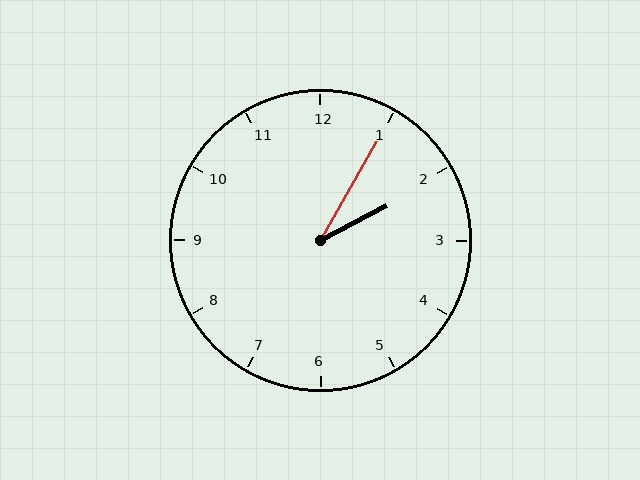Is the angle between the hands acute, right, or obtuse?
It is acute.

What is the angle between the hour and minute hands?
Approximately 32 degrees.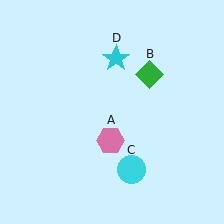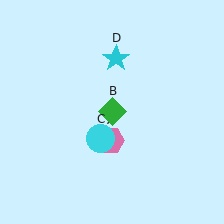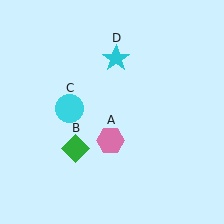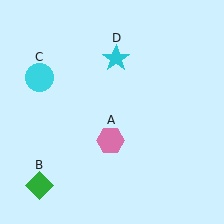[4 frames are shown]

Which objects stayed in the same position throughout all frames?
Pink hexagon (object A) and cyan star (object D) remained stationary.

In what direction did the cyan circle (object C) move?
The cyan circle (object C) moved up and to the left.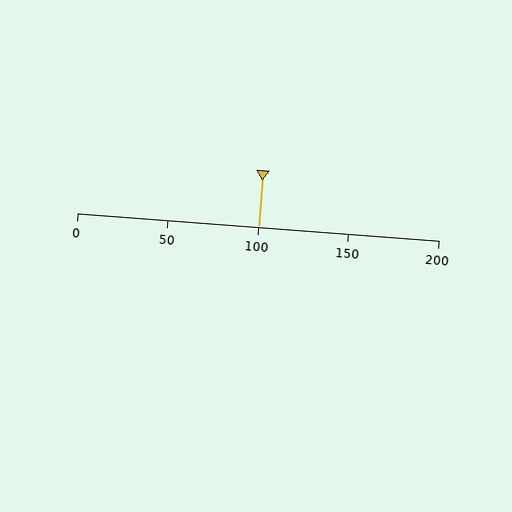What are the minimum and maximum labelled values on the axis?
The axis runs from 0 to 200.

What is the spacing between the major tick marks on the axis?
The major ticks are spaced 50 apart.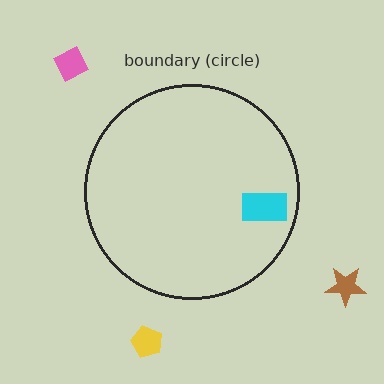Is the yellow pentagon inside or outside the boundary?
Outside.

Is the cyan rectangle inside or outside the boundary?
Inside.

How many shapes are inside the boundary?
1 inside, 3 outside.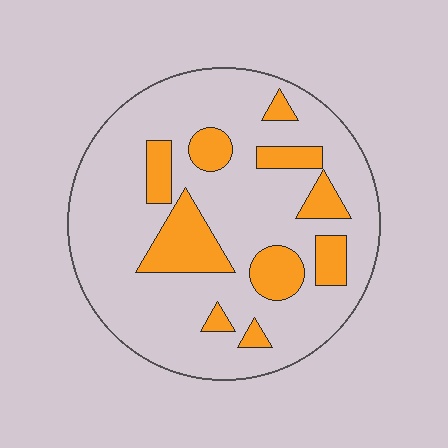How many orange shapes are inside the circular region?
10.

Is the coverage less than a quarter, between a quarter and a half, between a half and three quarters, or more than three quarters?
Less than a quarter.